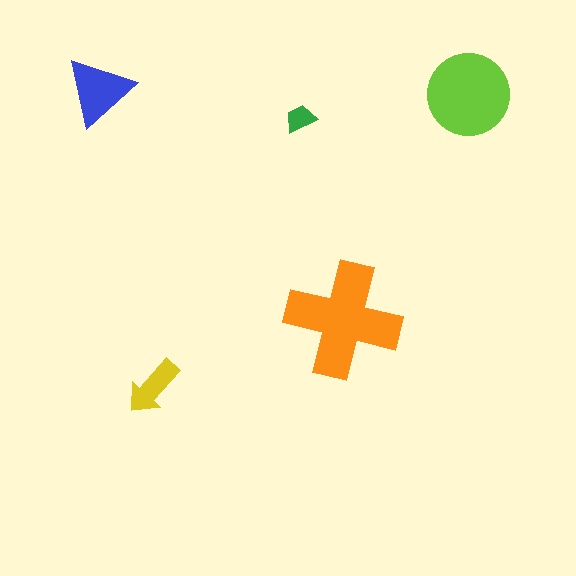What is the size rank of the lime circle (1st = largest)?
2nd.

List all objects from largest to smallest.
The orange cross, the lime circle, the blue triangle, the yellow arrow, the green trapezoid.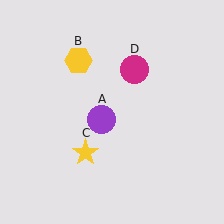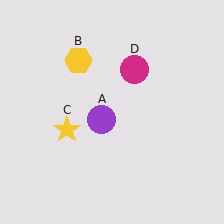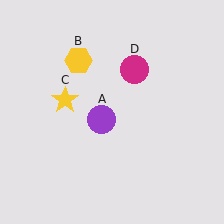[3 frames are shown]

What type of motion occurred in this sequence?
The yellow star (object C) rotated clockwise around the center of the scene.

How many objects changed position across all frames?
1 object changed position: yellow star (object C).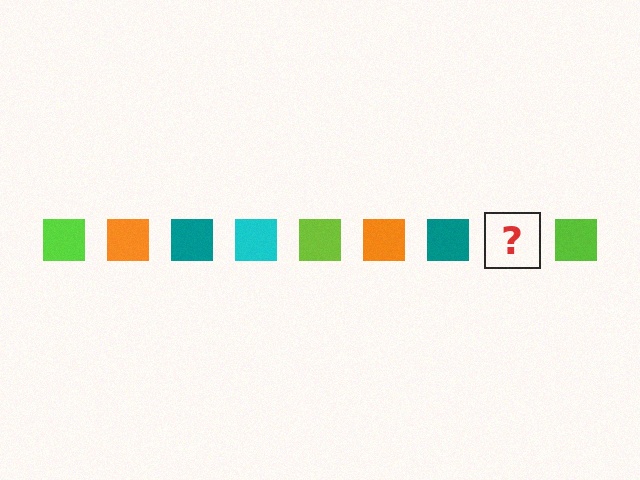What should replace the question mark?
The question mark should be replaced with a cyan square.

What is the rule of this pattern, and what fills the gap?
The rule is that the pattern cycles through lime, orange, teal, cyan squares. The gap should be filled with a cyan square.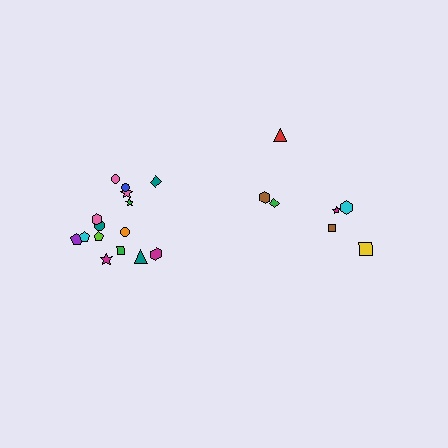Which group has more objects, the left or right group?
The left group.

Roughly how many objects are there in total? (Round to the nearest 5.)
Roughly 20 objects in total.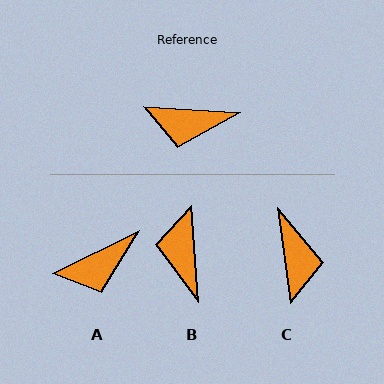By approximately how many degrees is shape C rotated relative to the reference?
Approximately 101 degrees counter-clockwise.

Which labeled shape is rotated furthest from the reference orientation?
C, about 101 degrees away.